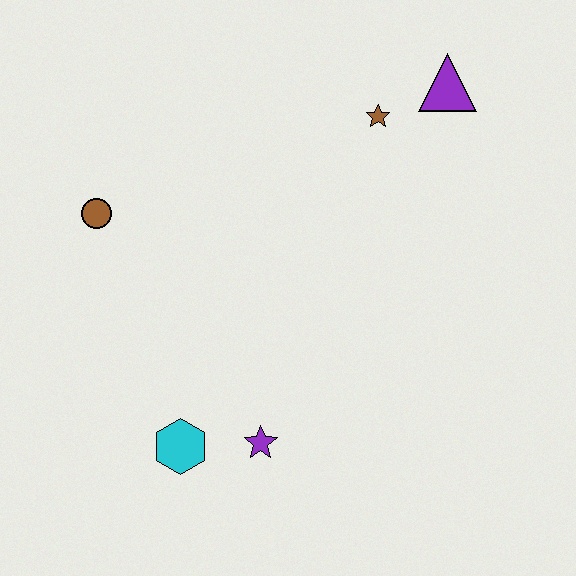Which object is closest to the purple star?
The cyan hexagon is closest to the purple star.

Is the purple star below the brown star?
Yes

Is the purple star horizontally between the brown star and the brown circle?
Yes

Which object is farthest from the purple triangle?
The cyan hexagon is farthest from the purple triangle.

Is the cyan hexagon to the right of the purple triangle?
No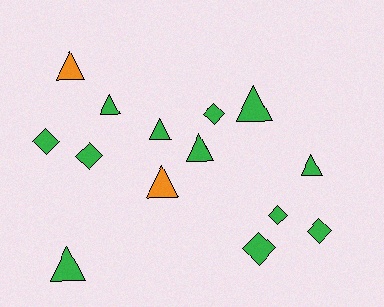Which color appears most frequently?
Green, with 12 objects.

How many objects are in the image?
There are 14 objects.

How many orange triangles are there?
There are 2 orange triangles.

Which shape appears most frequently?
Triangle, with 8 objects.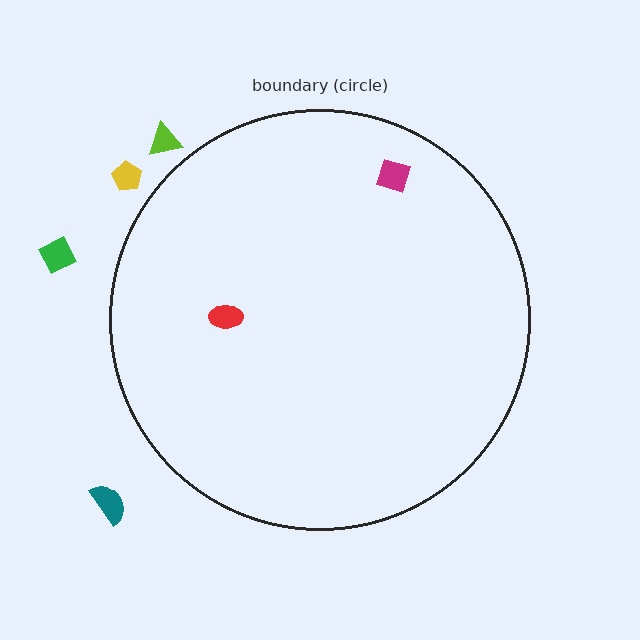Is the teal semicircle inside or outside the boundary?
Outside.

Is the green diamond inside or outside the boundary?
Outside.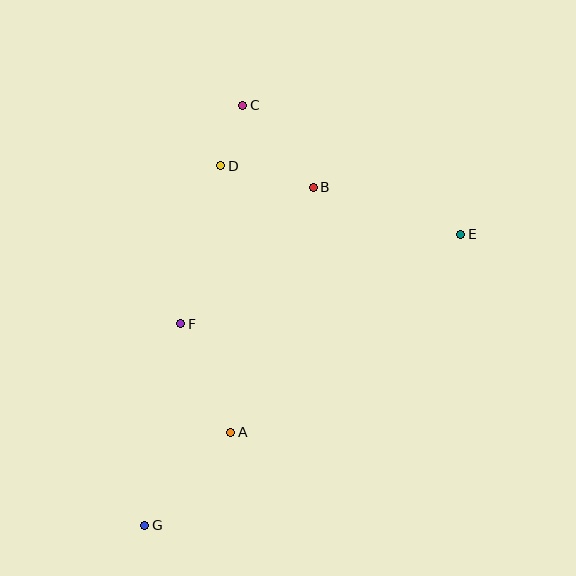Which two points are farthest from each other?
Points C and G are farthest from each other.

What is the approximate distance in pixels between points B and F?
The distance between B and F is approximately 191 pixels.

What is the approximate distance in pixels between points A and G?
The distance between A and G is approximately 127 pixels.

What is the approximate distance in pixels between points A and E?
The distance between A and E is approximately 303 pixels.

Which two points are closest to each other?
Points C and D are closest to each other.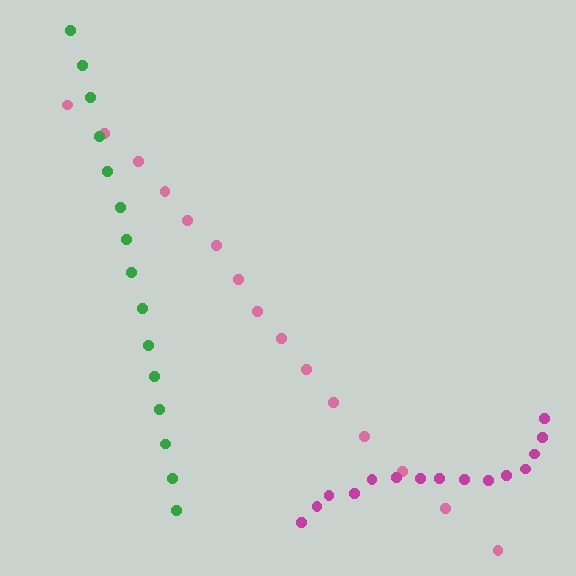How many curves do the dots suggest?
There are 3 distinct paths.